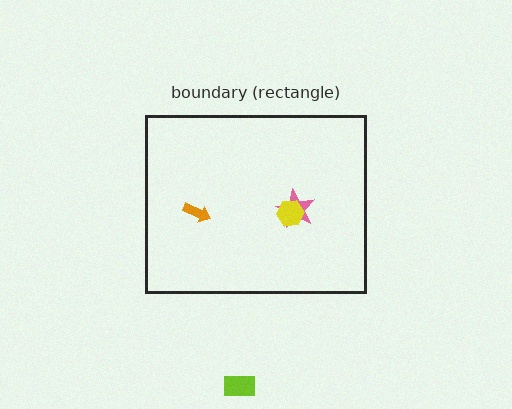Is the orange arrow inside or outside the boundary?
Inside.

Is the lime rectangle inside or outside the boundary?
Outside.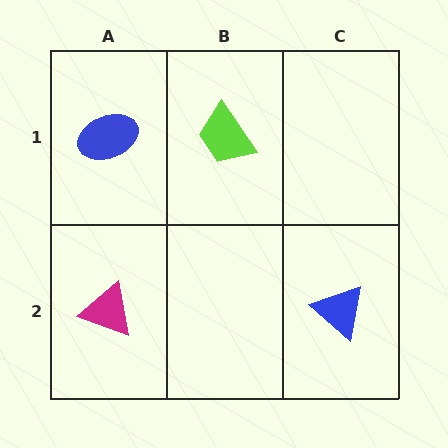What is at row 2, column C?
A blue triangle.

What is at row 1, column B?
A lime trapezoid.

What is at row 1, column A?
A blue ellipse.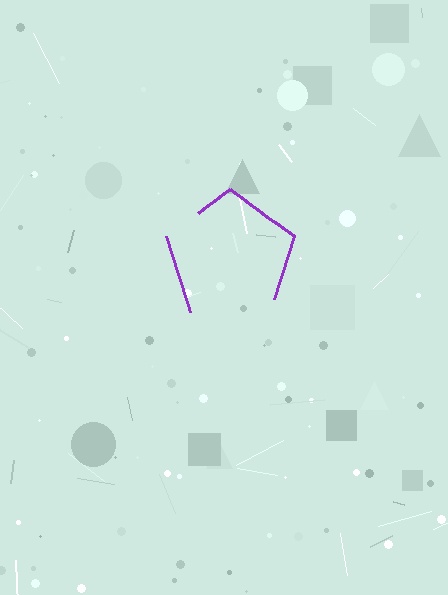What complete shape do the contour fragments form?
The contour fragments form a pentagon.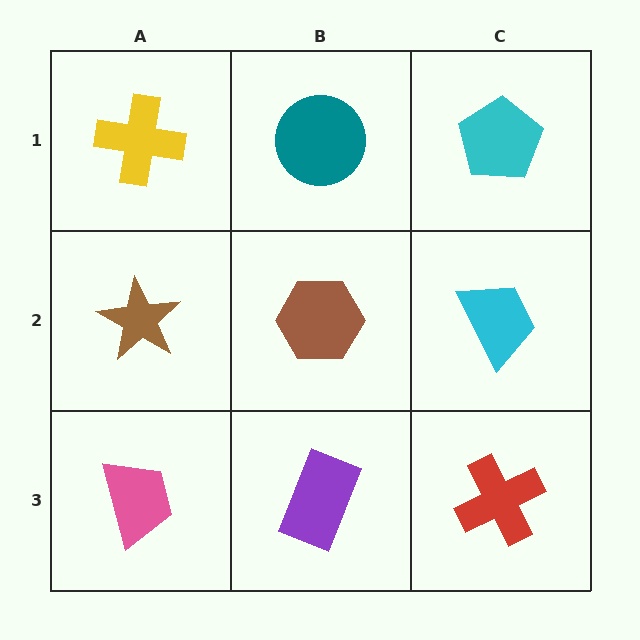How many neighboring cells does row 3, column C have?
2.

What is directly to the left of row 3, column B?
A pink trapezoid.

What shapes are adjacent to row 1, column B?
A brown hexagon (row 2, column B), a yellow cross (row 1, column A), a cyan pentagon (row 1, column C).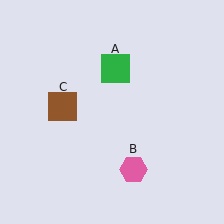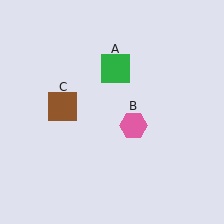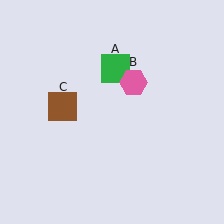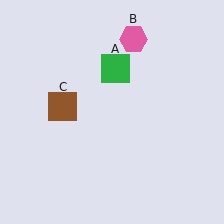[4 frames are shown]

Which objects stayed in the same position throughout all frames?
Green square (object A) and brown square (object C) remained stationary.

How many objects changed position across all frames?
1 object changed position: pink hexagon (object B).